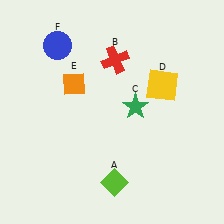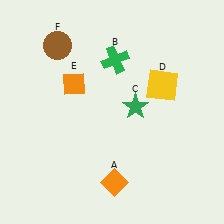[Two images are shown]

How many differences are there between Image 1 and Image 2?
There are 3 differences between the two images.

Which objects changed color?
A changed from lime to orange. B changed from red to green. F changed from blue to brown.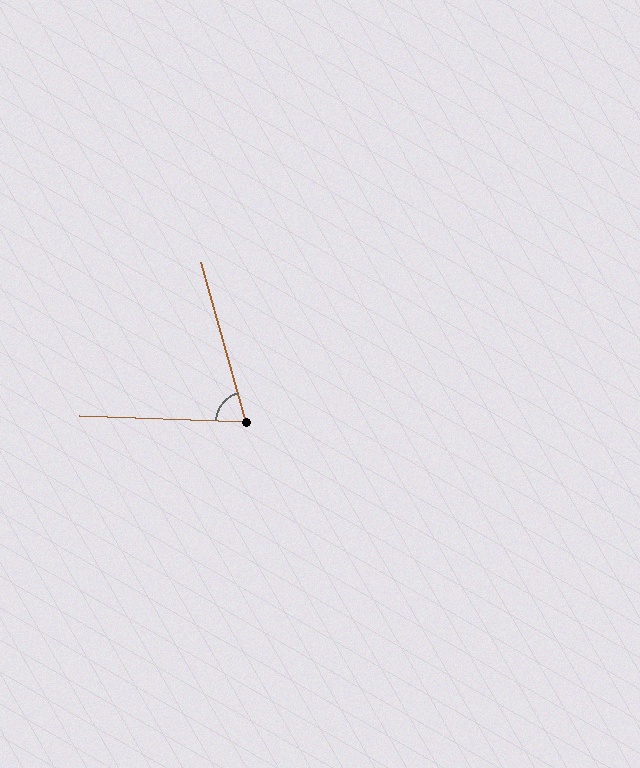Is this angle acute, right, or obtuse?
It is acute.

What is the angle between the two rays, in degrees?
Approximately 72 degrees.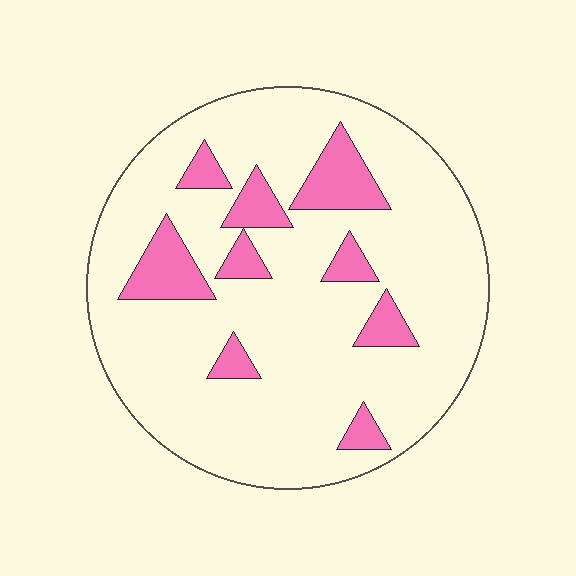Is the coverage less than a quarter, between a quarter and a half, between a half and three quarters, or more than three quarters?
Less than a quarter.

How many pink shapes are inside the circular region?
9.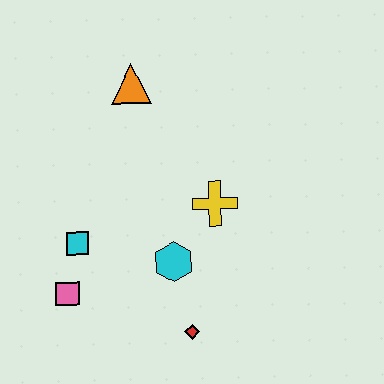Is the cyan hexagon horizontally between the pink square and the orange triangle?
No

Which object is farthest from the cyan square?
The orange triangle is farthest from the cyan square.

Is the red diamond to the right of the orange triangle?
Yes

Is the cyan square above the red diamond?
Yes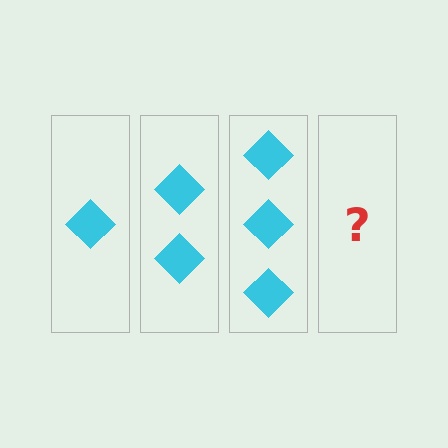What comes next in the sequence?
The next element should be 4 diamonds.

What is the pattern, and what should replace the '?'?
The pattern is that each step adds one more diamond. The '?' should be 4 diamonds.